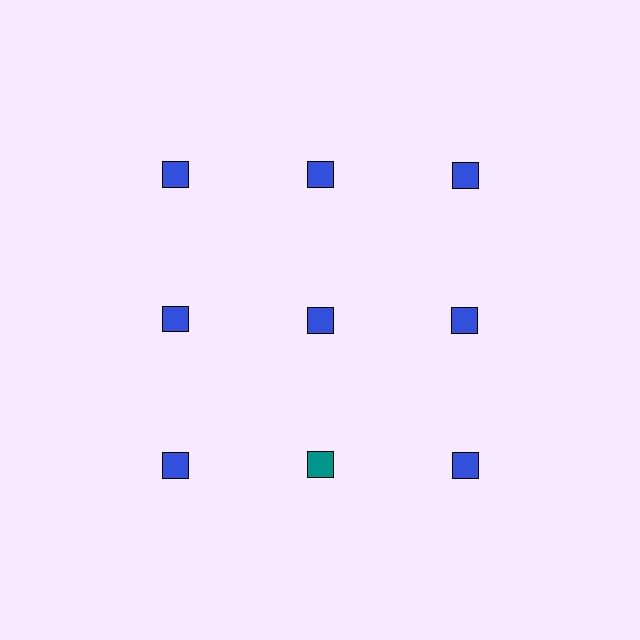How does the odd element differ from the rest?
It has a different color: teal instead of blue.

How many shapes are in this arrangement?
There are 9 shapes arranged in a grid pattern.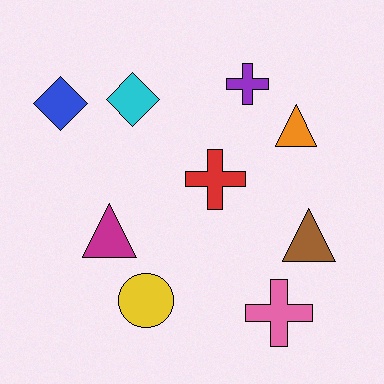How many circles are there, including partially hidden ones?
There is 1 circle.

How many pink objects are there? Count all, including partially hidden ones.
There is 1 pink object.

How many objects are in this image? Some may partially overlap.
There are 9 objects.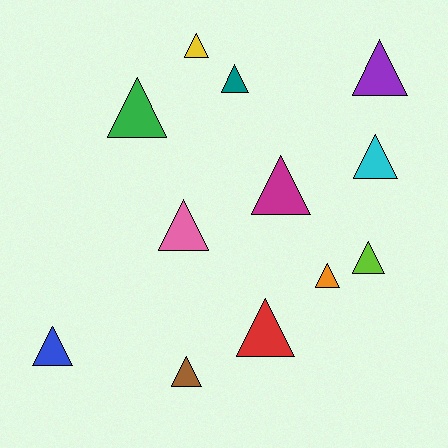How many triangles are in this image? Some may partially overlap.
There are 12 triangles.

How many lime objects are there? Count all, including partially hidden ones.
There is 1 lime object.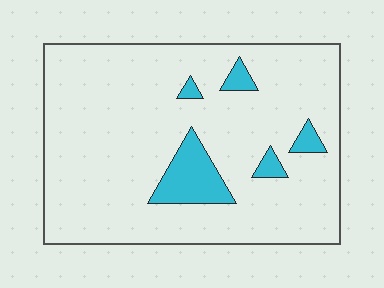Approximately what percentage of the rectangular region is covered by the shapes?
Approximately 10%.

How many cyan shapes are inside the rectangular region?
5.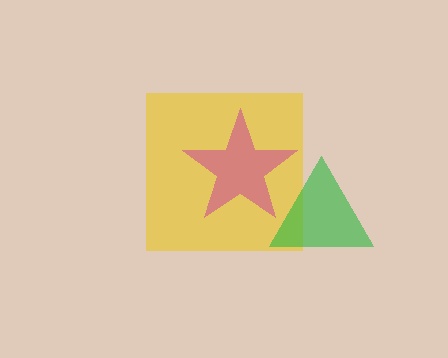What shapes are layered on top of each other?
The layered shapes are: a yellow square, a magenta star, a green triangle.